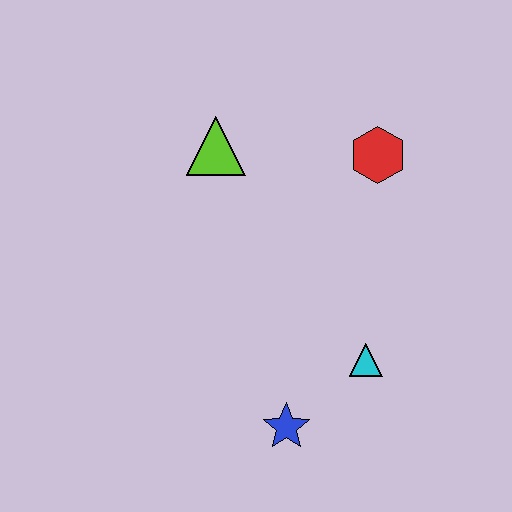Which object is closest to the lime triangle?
The red hexagon is closest to the lime triangle.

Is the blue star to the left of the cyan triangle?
Yes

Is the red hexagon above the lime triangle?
No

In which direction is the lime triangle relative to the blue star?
The lime triangle is above the blue star.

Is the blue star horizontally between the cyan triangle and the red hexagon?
No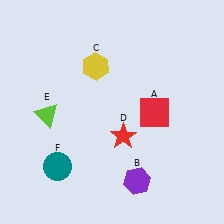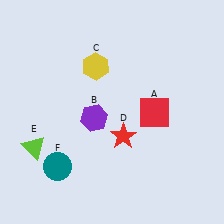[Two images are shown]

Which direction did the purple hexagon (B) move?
The purple hexagon (B) moved up.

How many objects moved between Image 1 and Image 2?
2 objects moved between the two images.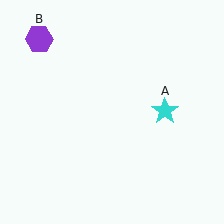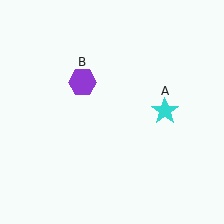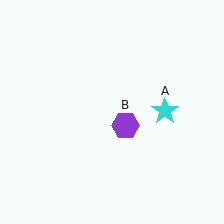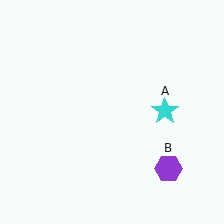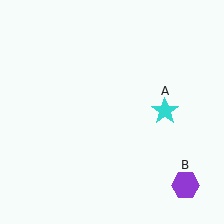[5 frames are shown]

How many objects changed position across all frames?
1 object changed position: purple hexagon (object B).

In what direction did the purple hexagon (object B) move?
The purple hexagon (object B) moved down and to the right.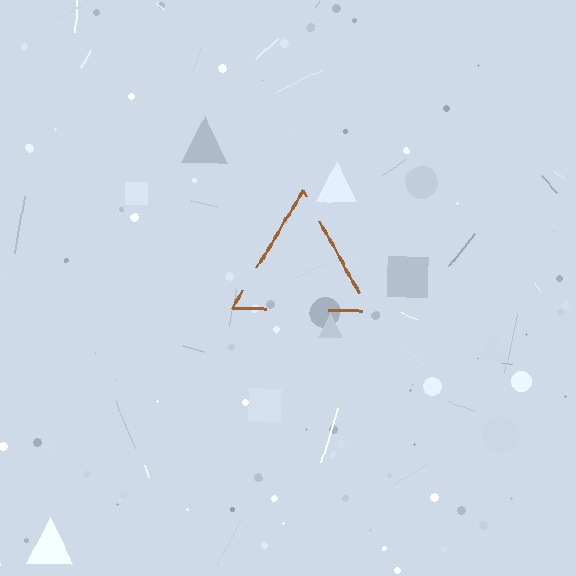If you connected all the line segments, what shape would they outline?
They would outline a triangle.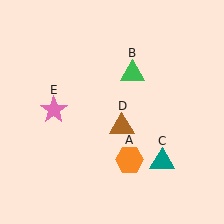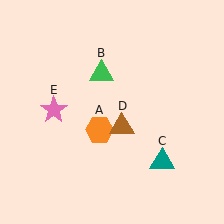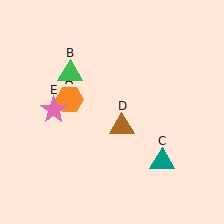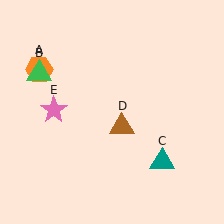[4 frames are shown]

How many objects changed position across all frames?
2 objects changed position: orange hexagon (object A), green triangle (object B).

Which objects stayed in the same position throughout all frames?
Teal triangle (object C) and brown triangle (object D) and pink star (object E) remained stationary.